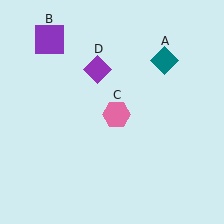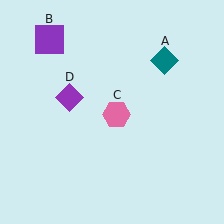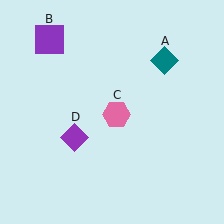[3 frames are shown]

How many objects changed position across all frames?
1 object changed position: purple diamond (object D).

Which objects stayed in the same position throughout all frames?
Teal diamond (object A) and purple square (object B) and pink hexagon (object C) remained stationary.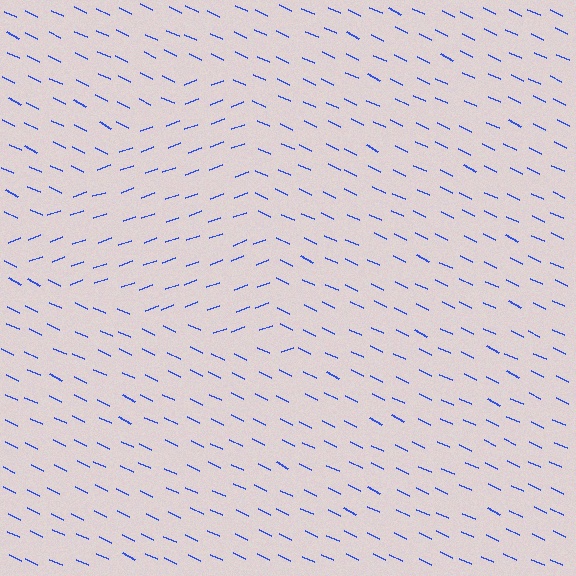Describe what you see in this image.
The image is filled with small blue line segments. A triangle region in the image has lines oriented differently from the surrounding lines, creating a visible texture boundary.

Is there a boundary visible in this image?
Yes, there is a texture boundary formed by a change in line orientation.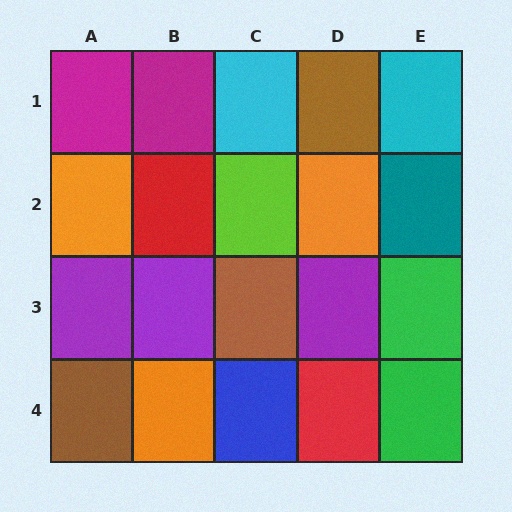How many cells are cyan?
2 cells are cyan.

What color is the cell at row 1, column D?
Brown.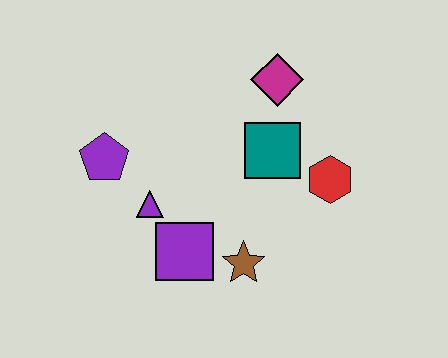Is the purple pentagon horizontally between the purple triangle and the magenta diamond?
No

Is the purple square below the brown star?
No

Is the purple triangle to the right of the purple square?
No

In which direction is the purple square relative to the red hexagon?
The purple square is to the left of the red hexagon.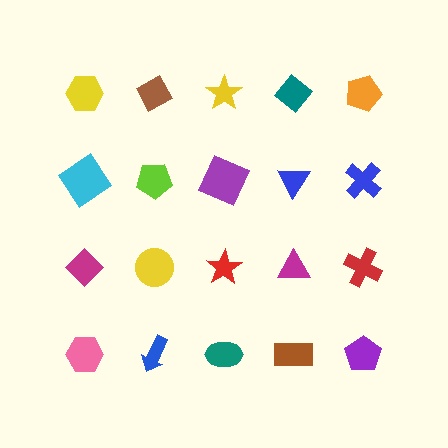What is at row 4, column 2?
A blue arrow.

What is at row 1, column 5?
An orange pentagon.